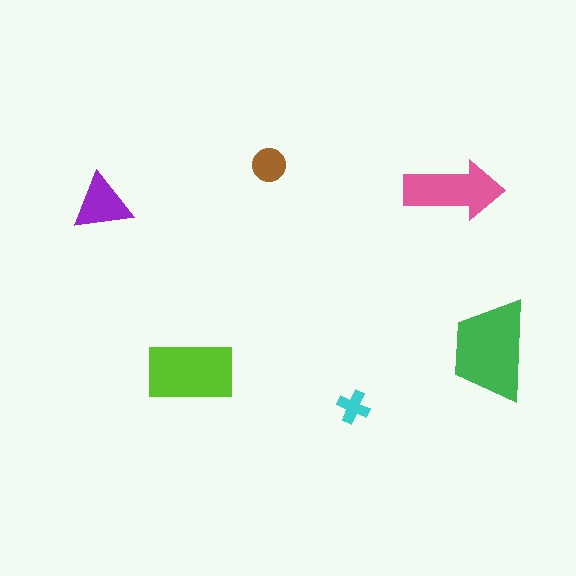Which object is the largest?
The green trapezoid.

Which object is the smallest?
The cyan cross.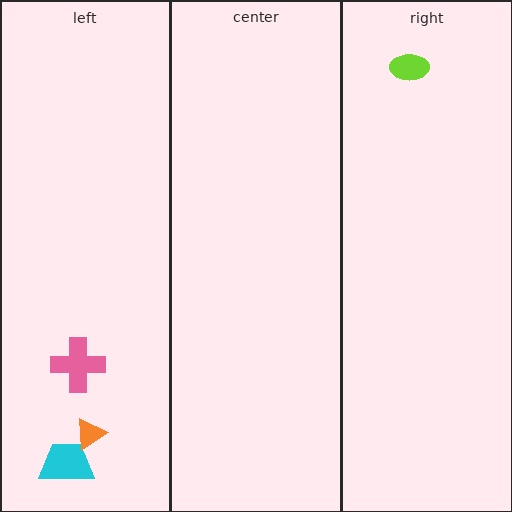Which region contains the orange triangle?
The left region.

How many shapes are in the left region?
3.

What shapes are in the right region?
The lime ellipse.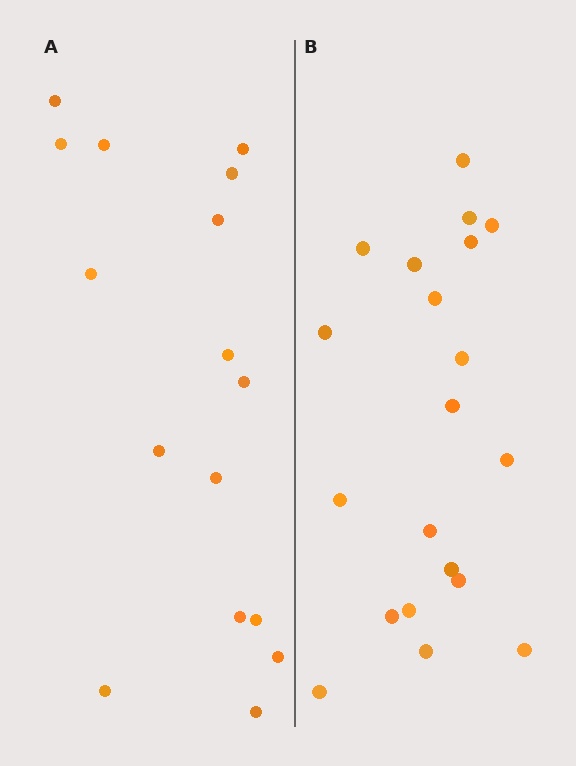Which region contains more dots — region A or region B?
Region B (the right region) has more dots.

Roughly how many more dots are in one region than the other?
Region B has about 4 more dots than region A.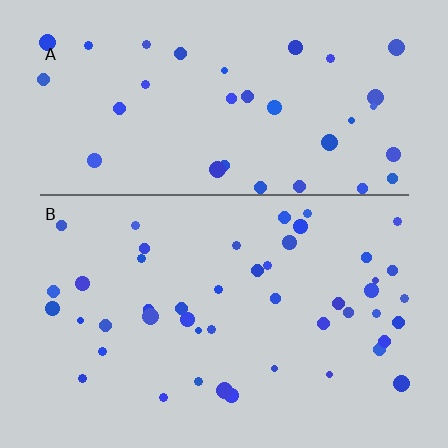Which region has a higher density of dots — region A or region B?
B (the bottom).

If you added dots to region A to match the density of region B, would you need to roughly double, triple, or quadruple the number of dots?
Approximately double.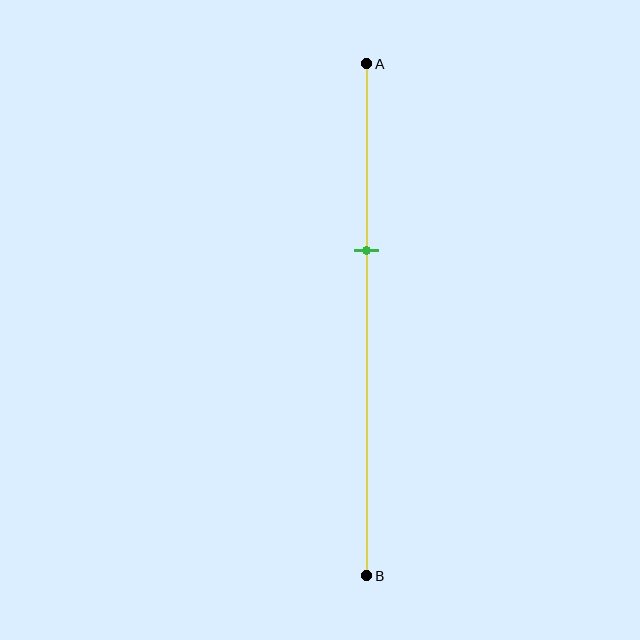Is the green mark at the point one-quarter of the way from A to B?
No, the mark is at about 35% from A, not at the 25% one-quarter point.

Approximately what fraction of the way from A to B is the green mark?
The green mark is approximately 35% of the way from A to B.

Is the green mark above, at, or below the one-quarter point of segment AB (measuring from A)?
The green mark is below the one-quarter point of segment AB.